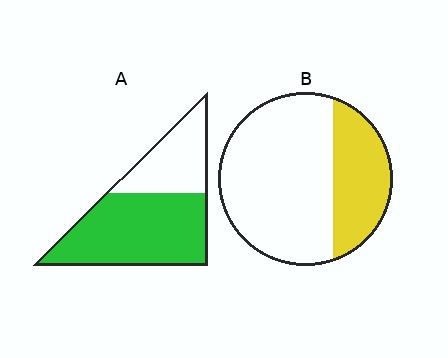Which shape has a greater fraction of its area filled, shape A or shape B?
Shape A.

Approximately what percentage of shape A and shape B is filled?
A is approximately 65% and B is approximately 30%.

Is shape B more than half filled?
No.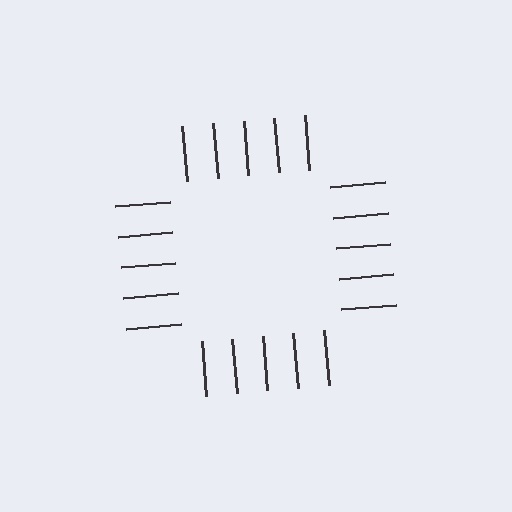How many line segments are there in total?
20 — 5 along each of the 4 edges.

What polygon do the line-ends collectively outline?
An illusory square — the line segments terminate on its edges but no continuous stroke is drawn.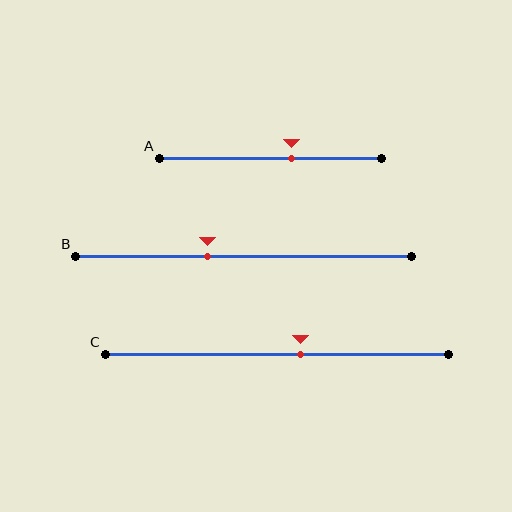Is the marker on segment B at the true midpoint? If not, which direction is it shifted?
No, the marker on segment B is shifted to the left by about 11% of the segment length.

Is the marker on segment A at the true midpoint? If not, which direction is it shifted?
No, the marker on segment A is shifted to the right by about 9% of the segment length.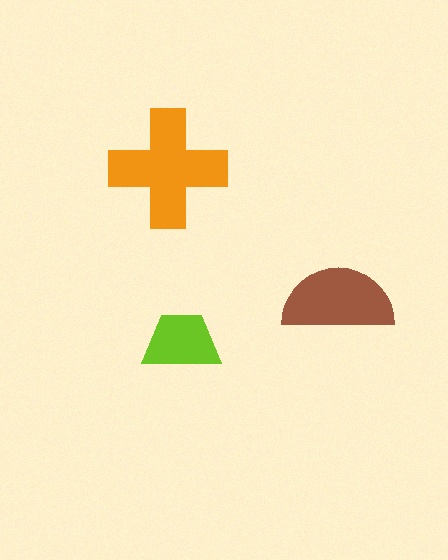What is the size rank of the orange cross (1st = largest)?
1st.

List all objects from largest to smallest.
The orange cross, the brown semicircle, the lime trapezoid.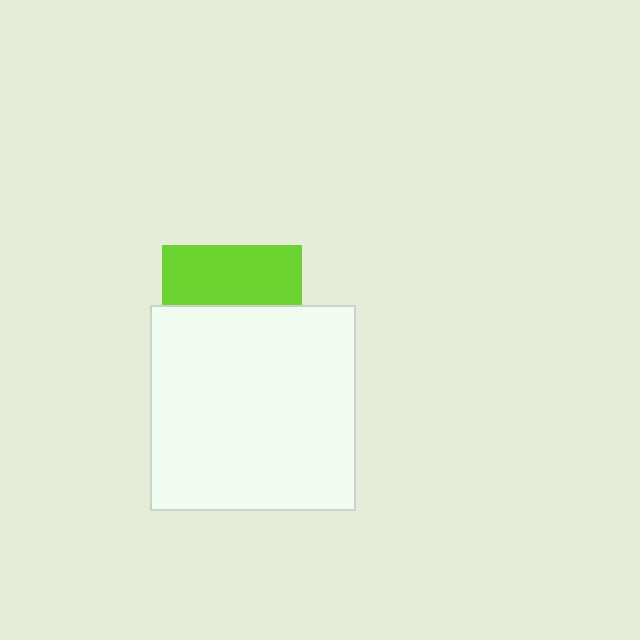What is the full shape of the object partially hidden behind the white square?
The partially hidden object is a lime square.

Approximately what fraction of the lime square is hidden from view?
Roughly 57% of the lime square is hidden behind the white square.